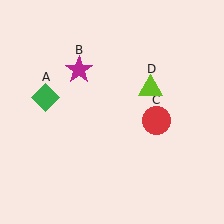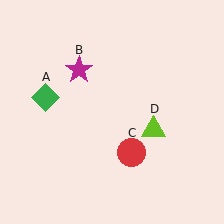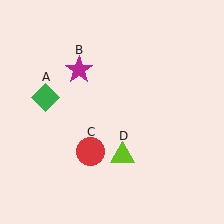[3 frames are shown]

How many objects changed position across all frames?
2 objects changed position: red circle (object C), lime triangle (object D).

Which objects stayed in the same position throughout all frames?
Green diamond (object A) and magenta star (object B) remained stationary.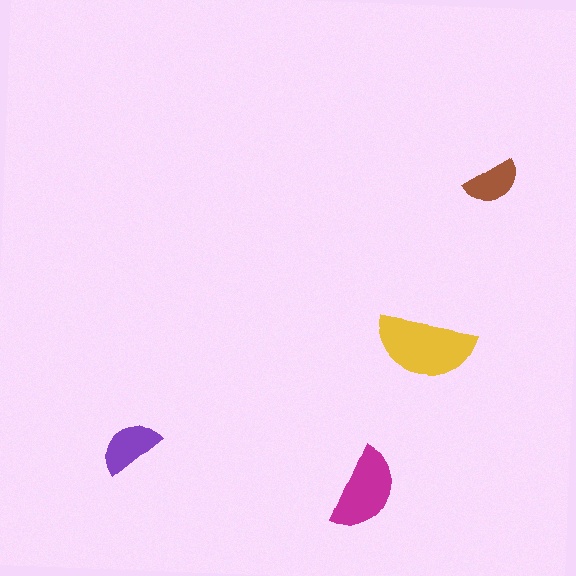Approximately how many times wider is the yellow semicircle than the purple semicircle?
About 1.5 times wider.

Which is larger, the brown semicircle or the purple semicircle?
The purple one.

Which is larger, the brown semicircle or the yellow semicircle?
The yellow one.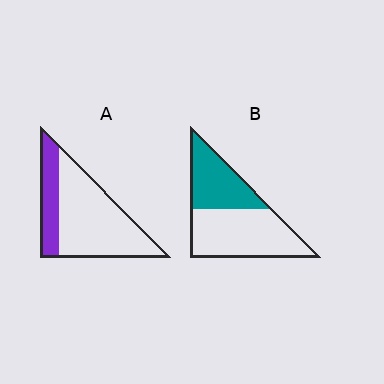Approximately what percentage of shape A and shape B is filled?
A is approximately 25% and B is approximately 40%.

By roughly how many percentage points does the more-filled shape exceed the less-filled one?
By roughly 15 percentage points (B over A).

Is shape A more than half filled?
No.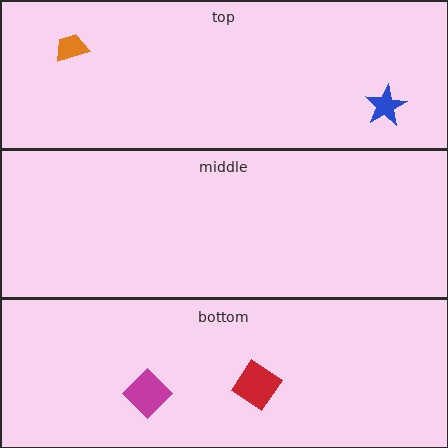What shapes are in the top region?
The orange trapezoid, the blue star.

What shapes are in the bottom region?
The magenta diamond, the red diamond.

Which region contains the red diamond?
The bottom region.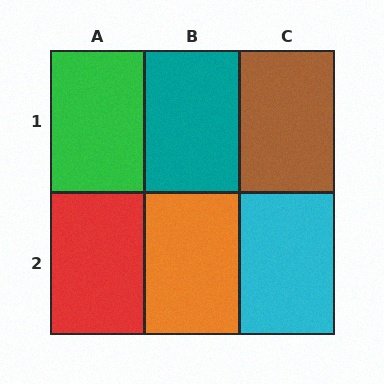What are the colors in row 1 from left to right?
Green, teal, brown.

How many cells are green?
1 cell is green.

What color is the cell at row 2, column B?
Orange.